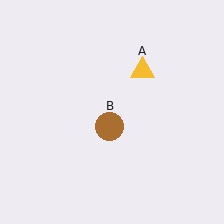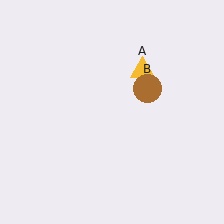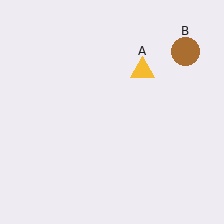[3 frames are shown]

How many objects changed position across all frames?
1 object changed position: brown circle (object B).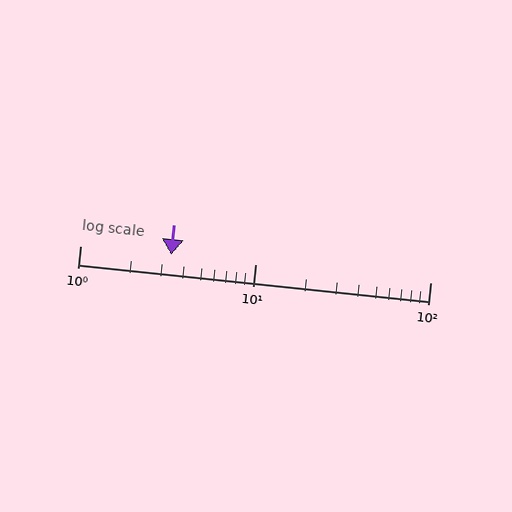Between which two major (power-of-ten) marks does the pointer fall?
The pointer is between 1 and 10.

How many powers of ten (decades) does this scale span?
The scale spans 2 decades, from 1 to 100.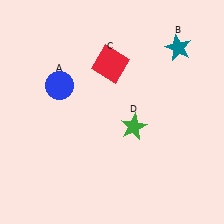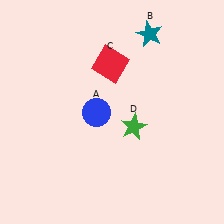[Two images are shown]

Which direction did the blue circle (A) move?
The blue circle (A) moved right.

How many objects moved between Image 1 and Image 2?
2 objects moved between the two images.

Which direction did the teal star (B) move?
The teal star (B) moved left.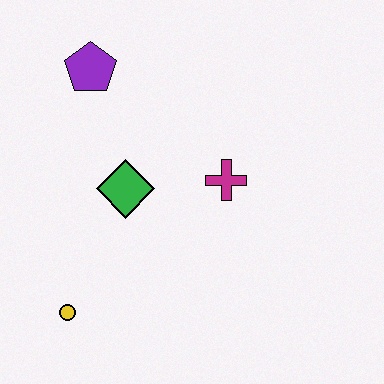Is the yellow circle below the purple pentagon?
Yes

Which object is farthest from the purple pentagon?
The yellow circle is farthest from the purple pentagon.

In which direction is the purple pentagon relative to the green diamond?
The purple pentagon is above the green diamond.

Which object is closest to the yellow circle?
The green diamond is closest to the yellow circle.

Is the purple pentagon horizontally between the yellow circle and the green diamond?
Yes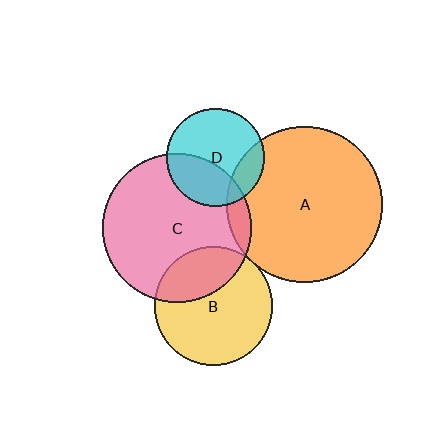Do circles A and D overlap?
Yes.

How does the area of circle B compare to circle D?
Approximately 1.5 times.